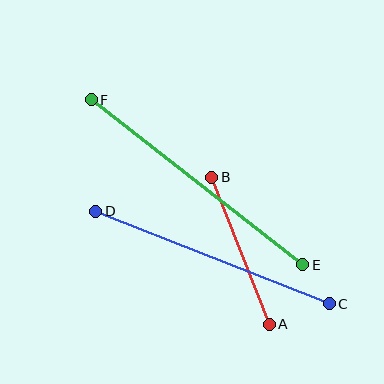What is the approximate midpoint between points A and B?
The midpoint is at approximately (241, 251) pixels.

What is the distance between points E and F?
The distance is approximately 268 pixels.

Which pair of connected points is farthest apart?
Points E and F are farthest apart.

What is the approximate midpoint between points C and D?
The midpoint is at approximately (213, 257) pixels.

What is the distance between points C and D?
The distance is approximately 251 pixels.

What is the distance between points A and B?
The distance is approximately 158 pixels.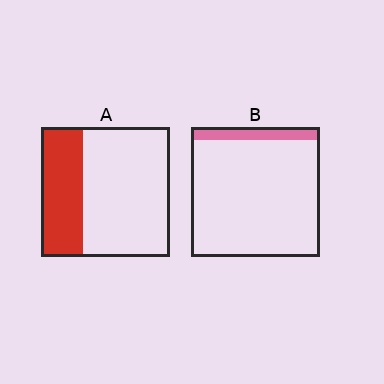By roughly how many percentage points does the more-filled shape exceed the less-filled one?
By roughly 25 percentage points (A over B).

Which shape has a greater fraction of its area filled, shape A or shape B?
Shape A.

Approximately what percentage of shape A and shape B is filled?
A is approximately 35% and B is approximately 10%.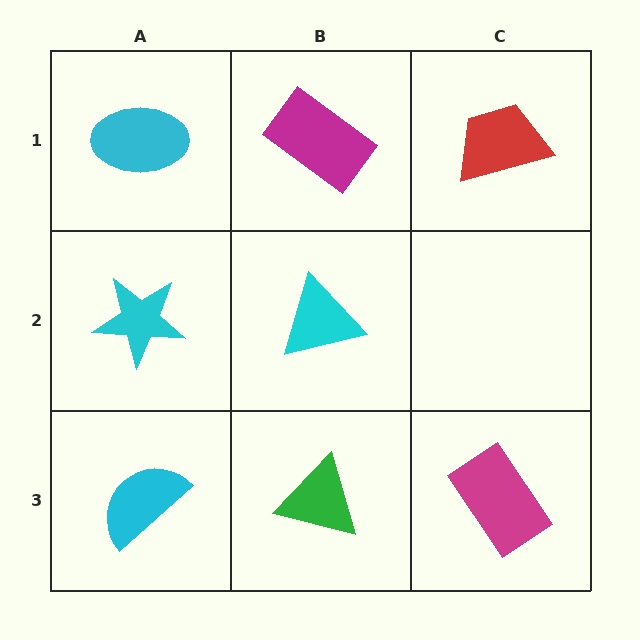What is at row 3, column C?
A magenta rectangle.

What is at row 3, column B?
A green triangle.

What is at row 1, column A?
A cyan ellipse.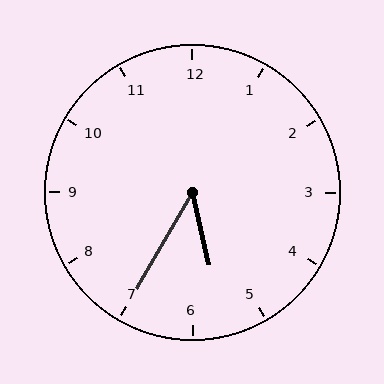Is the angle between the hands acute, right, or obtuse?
It is acute.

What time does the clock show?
5:35.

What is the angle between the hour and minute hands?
Approximately 42 degrees.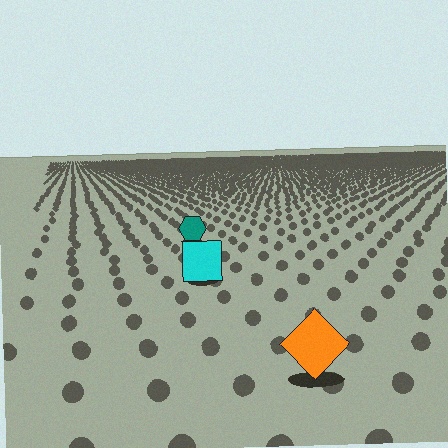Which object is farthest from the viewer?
The teal hexagon is farthest from the viewer. It appears smaller and the ground texture around it is denser.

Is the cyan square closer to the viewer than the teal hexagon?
Yes. The cyan square is closer — you can tell from the texture gradient: the ground texture is coarser near it.